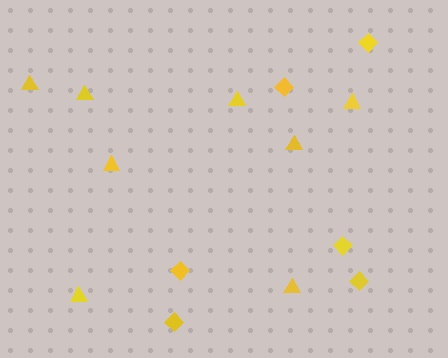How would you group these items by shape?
There are 2 groups: one group of triangles (8) and one group of diamonds (6).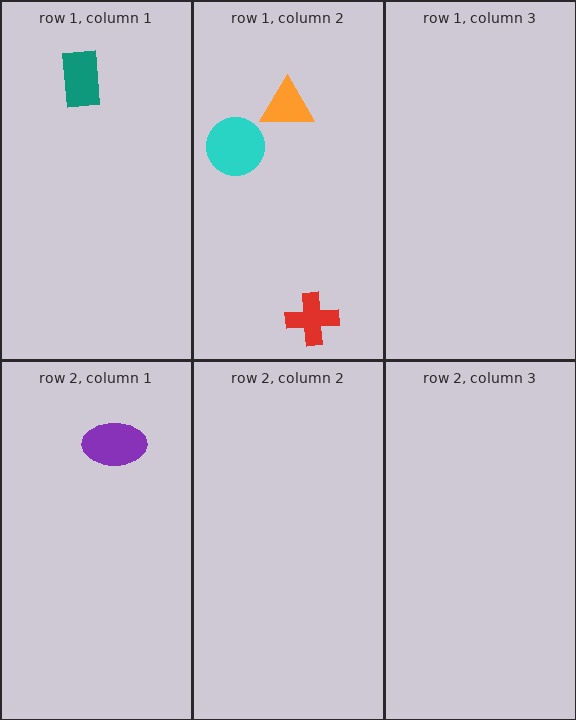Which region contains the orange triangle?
The row 1, column 2 region.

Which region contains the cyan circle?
The row 1, column 2 region.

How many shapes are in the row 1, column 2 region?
3.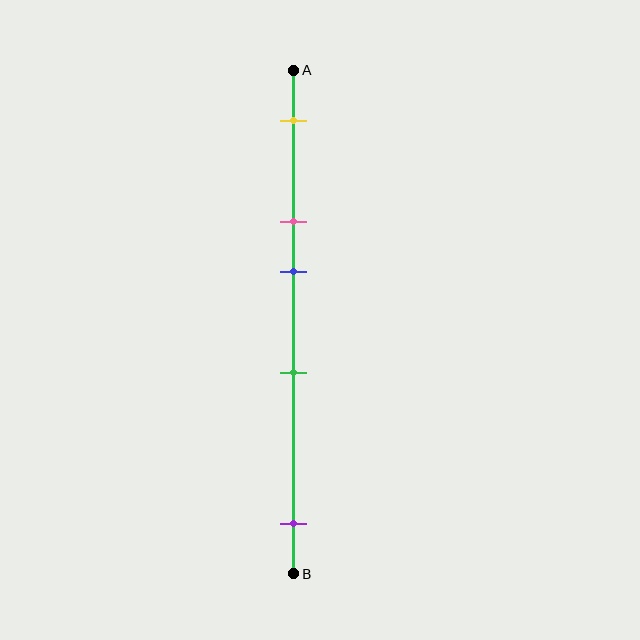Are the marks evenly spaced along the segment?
No, the marks are not evenly spaced.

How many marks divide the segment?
There are 5 marks dividing the segment.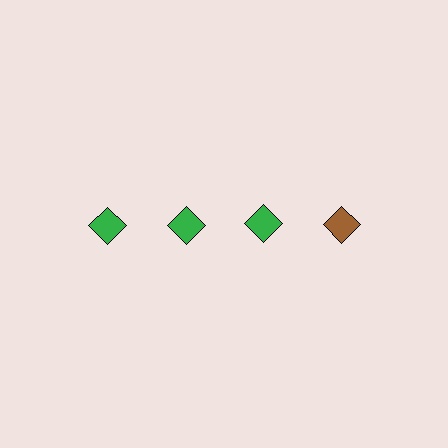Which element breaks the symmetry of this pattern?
The brown diamond in the top row, second from right column breaks the symmetry. All other shapes are green diamonds.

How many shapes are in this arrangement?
There are 4 shapes arranged in a grid pattern.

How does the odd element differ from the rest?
It has a different color: brown instead of green.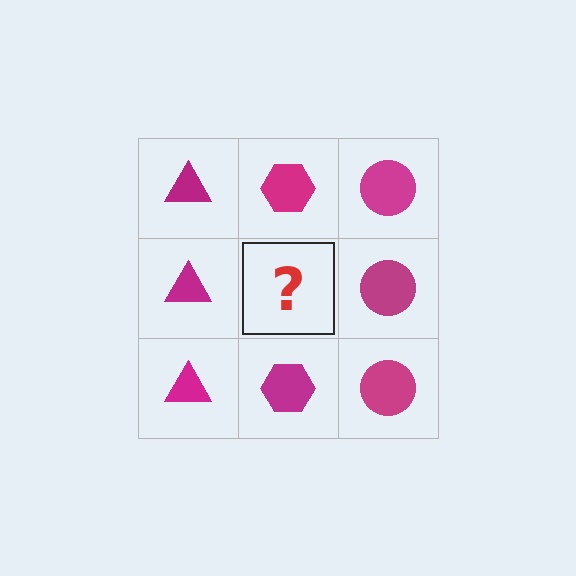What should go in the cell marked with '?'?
The missing cell should contain a magenta hexagon.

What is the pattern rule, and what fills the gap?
The rule is that each column has a consistent shape. The gap should be filled with a magenta hexagon.